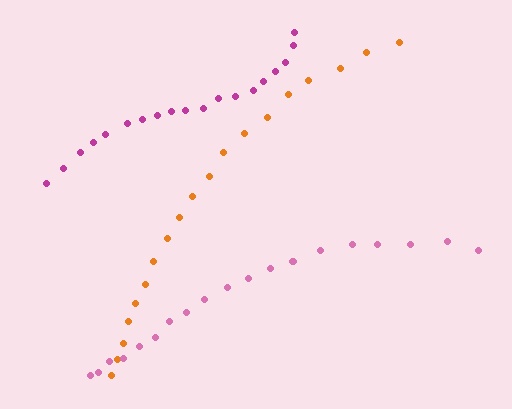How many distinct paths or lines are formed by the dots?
There are 3 distinct paths.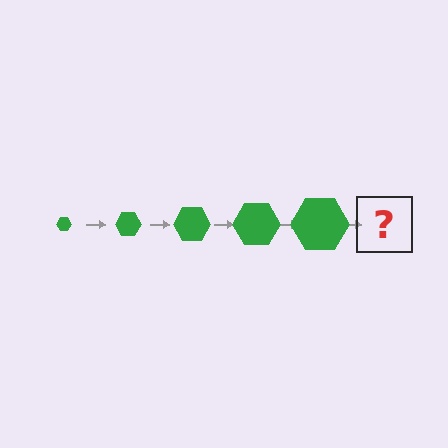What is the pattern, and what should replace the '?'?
The pattern is that the hexagon gets progressively larger each step. The '?' should be a green hexagon, larger than the previous one.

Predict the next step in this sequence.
The next step is a green hexagon, larger than the previous one.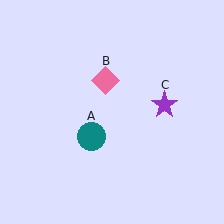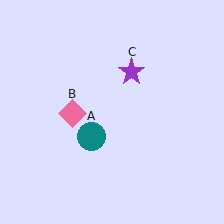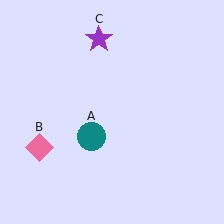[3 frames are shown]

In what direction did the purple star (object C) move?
The purple star (object C) moved up and to the left.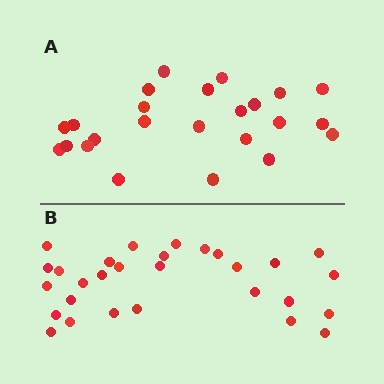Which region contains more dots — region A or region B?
Region B (the bottom region) has more dots.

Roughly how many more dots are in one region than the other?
Region B has about 5 more dots than region A.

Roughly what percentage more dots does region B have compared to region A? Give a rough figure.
About 20% more.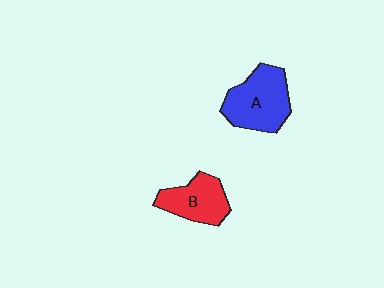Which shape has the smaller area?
Shape B (red).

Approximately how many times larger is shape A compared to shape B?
Approximately 1.3 times.